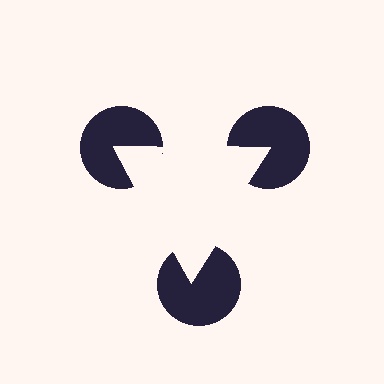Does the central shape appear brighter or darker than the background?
It typically appears slightly brighter than the background, even though no actual brightness change is drawn.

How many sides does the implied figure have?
3 sides.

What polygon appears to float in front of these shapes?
An illusory triangle — its edges are inferred from the aligned wedge cuts in the pac-man discs, not physically drawn.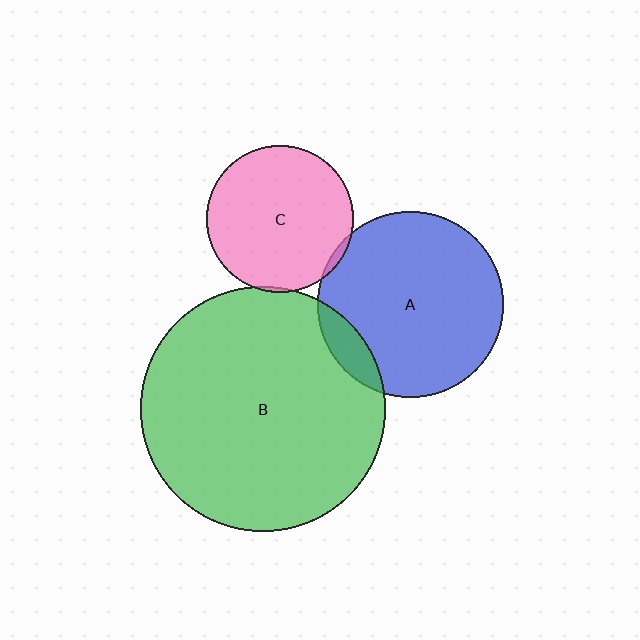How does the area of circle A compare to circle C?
Approximately 1.6 times.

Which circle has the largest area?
Circle B (green).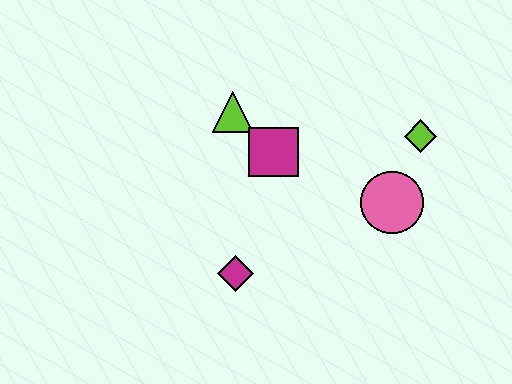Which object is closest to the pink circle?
The lime diamond is closest to the pink circle.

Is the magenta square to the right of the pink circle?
No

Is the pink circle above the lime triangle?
No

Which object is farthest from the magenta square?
The lime diamond is farthest from the magenta square.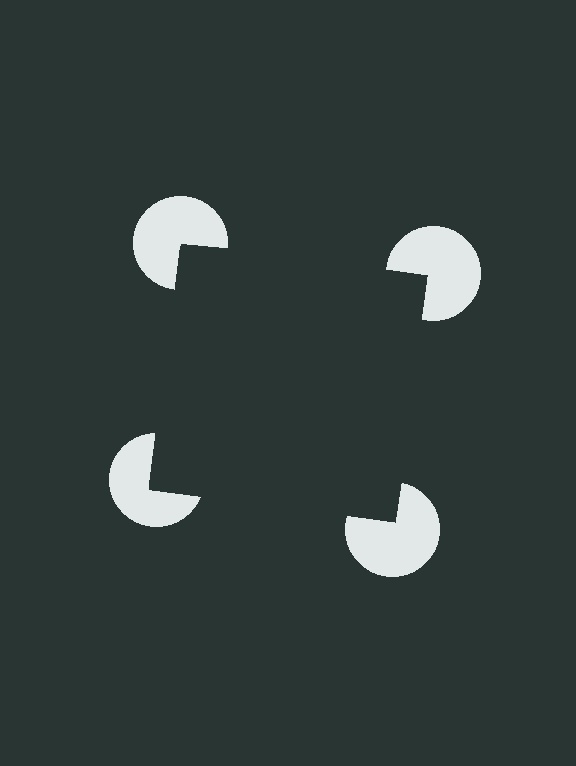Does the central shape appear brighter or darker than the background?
It typically appears slightly darker than the background, even though no actual brightness change is drawn.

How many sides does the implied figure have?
4 sides.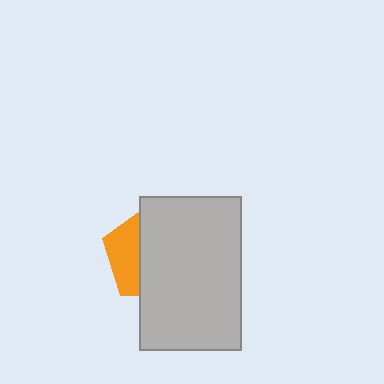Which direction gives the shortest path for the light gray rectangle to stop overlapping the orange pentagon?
Moving right gives the shortest separation.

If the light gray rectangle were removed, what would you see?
You would see the complete orange pentagon.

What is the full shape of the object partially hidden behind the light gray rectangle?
The partially hidden object is an orange pentagon.